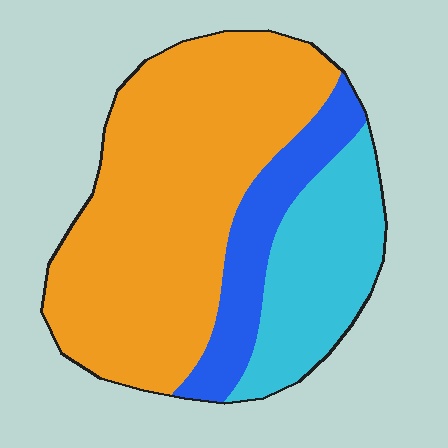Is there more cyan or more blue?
Cyan.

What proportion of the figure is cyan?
Cyan takes up between a sixth and a third of the figure.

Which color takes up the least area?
Blue, at roughly 15%.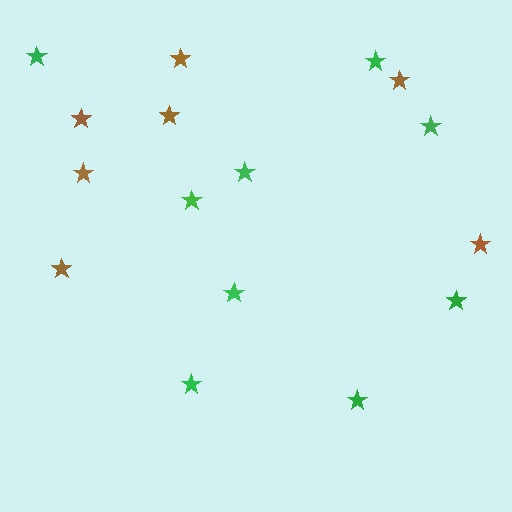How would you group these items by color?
There are 2 groups: one group of brown stars (7) and one group of green stars (9).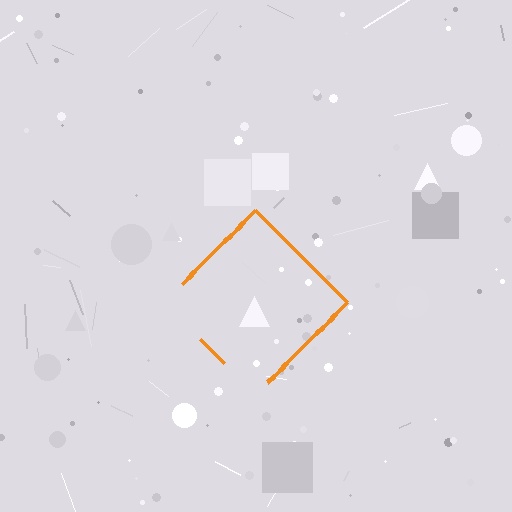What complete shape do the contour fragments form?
The contour fragments form a diamond.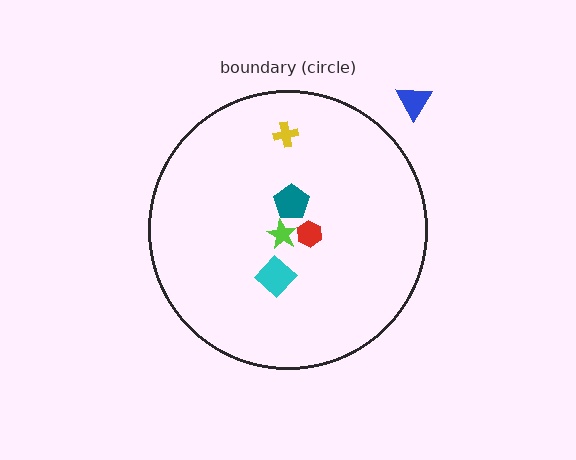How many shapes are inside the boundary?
5 inside, 1 outside.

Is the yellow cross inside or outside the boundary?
Inside.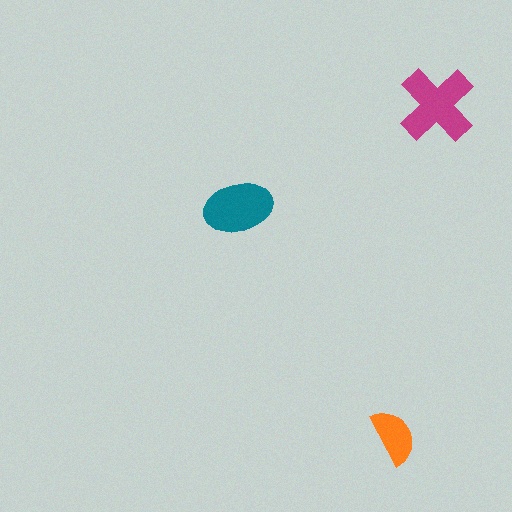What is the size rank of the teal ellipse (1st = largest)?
2nd.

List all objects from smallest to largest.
The orange semicircle, the teal ellipse, the magenta cross.